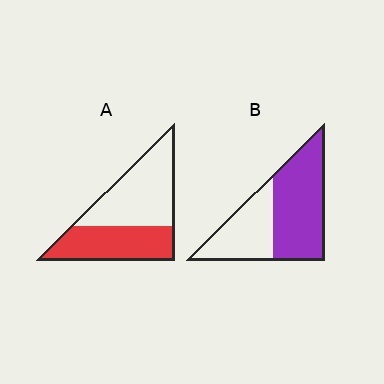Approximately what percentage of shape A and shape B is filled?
A is approximately 45% and B is approximately 60%.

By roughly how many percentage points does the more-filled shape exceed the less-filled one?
By roughly 15 percentage points (B over A).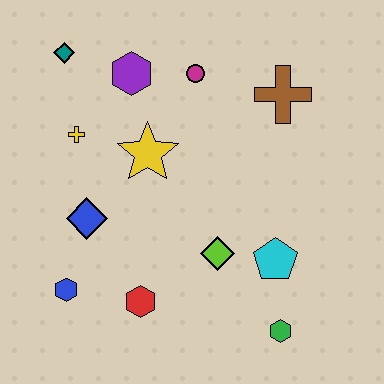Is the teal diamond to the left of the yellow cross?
Yes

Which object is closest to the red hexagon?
The blue hexagon is closest to the red hexagon.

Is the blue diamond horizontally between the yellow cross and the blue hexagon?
No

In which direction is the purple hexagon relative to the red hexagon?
The purple hexagon is above the red hexagon.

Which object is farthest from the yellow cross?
The green hexagon is farthest from the yellow cross.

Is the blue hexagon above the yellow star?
No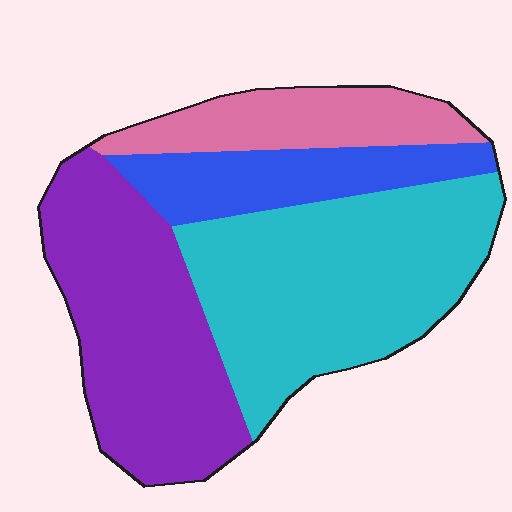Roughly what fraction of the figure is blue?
Blue takes up less than a sixth of the figure.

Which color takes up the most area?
Cyan, at roughly 40%.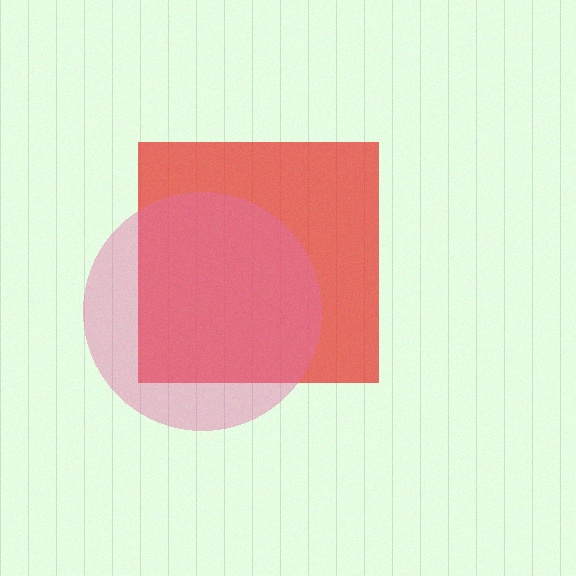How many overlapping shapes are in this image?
There are 2 overlapping shapes in the image.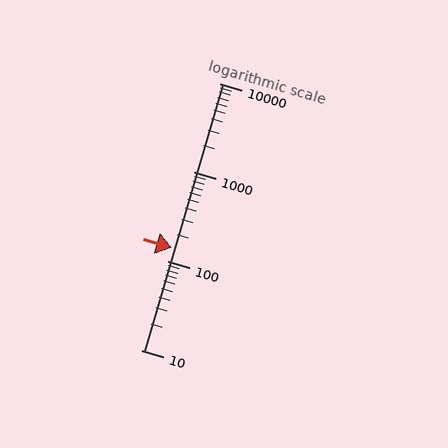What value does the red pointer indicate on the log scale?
The pointer indicates approximately 140.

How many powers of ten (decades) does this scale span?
The scale spans 3 decades, from 10 to 10000.